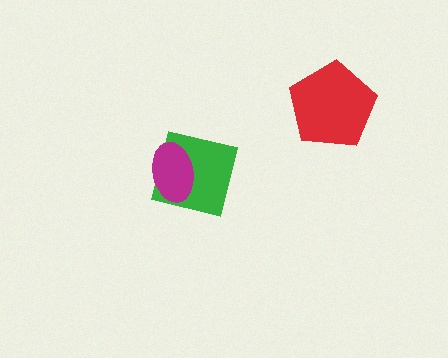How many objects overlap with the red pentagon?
0 objects overlap with the red pentagon.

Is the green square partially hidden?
Yes, it is partially covered by another shape.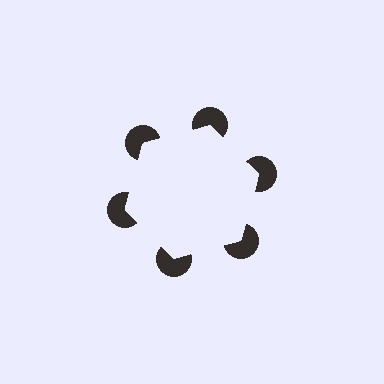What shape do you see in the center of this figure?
An illusory hexagon — its edges are inferred from the aligned wedge cuts in the pac-man discs, not physically drawn.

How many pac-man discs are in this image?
There are 6 — one at each vertex of the illusory hexagon.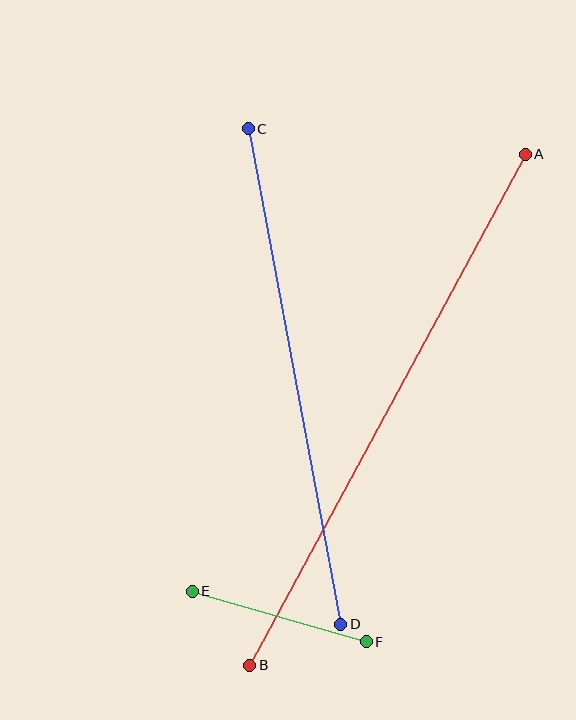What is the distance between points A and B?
The distance is approximately 581 pixels.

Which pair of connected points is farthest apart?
Points A and B are farthest apart.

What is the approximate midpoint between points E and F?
The midpoint is at approximately (279, 616) pixels.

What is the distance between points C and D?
The distance is approximately 504 pixels.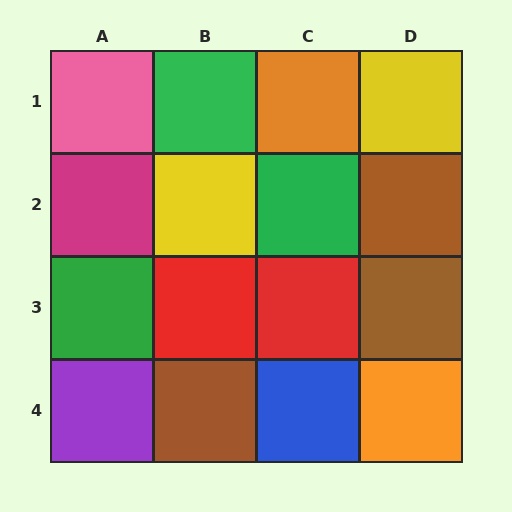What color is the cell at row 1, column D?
Yellow.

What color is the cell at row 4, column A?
Purple.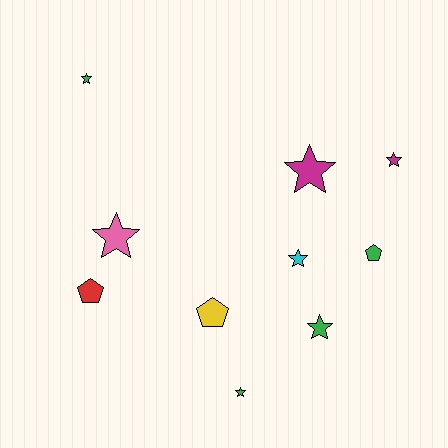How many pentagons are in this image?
There are 3 pentagons.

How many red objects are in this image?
There is 1 red object.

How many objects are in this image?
There are 10 objects.